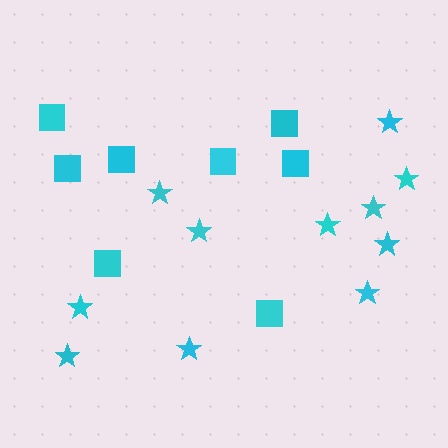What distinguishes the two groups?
There are 2 groups: one group of stars (11) and one group of squares (8).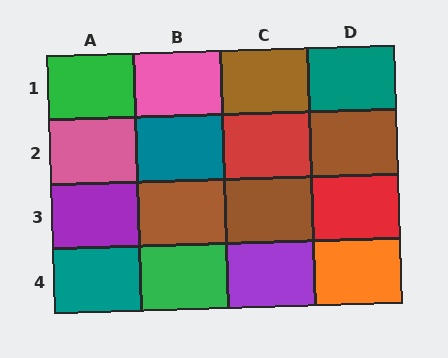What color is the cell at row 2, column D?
Brown.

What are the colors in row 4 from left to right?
Teal, green, purple, orange.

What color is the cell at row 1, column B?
Pink.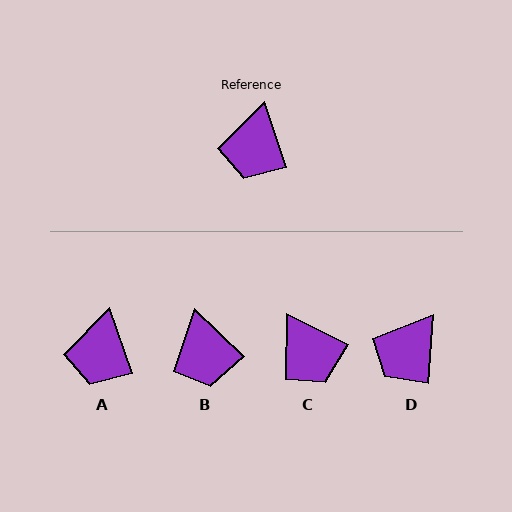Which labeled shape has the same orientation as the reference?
A.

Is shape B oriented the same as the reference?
No, it is off by about 27 degrees.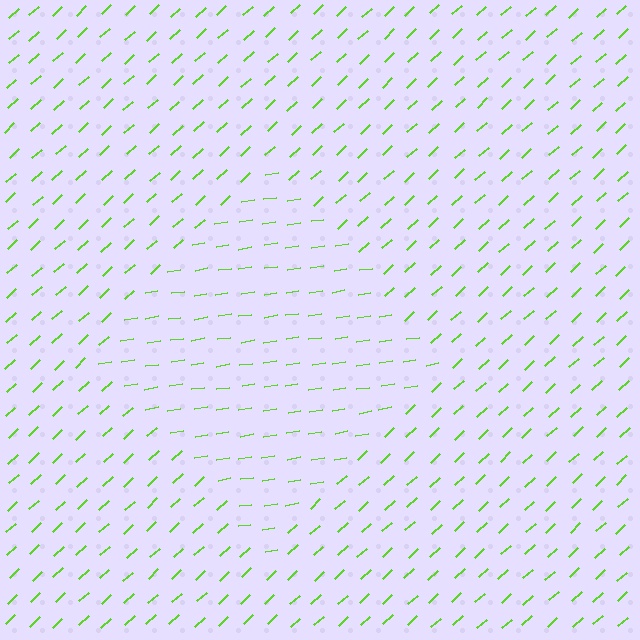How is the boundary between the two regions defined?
The boundary is defined purely by a change in line orientation (approximately 34 degrees difference). All lines are the same color and thickness.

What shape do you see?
I see a diamond.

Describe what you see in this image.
The image is filled with small lime line segments. A diamond region in the image has lines oriented differently from the surrounding lines, creating a visible texture boundary.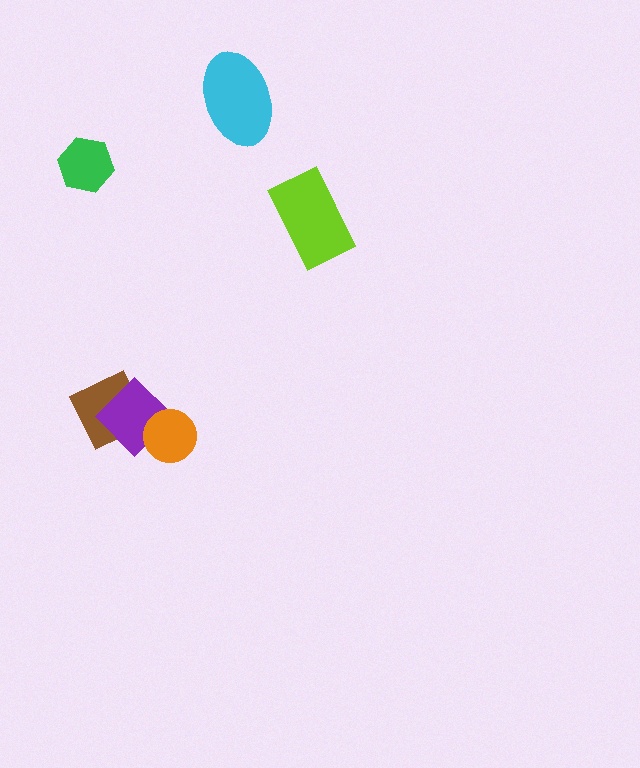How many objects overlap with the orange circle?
1 object overlaps with the orange circle.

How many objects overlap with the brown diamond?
1 object overlaps with the brown diamond.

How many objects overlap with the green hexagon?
0 objects overlap with the green hexagon.